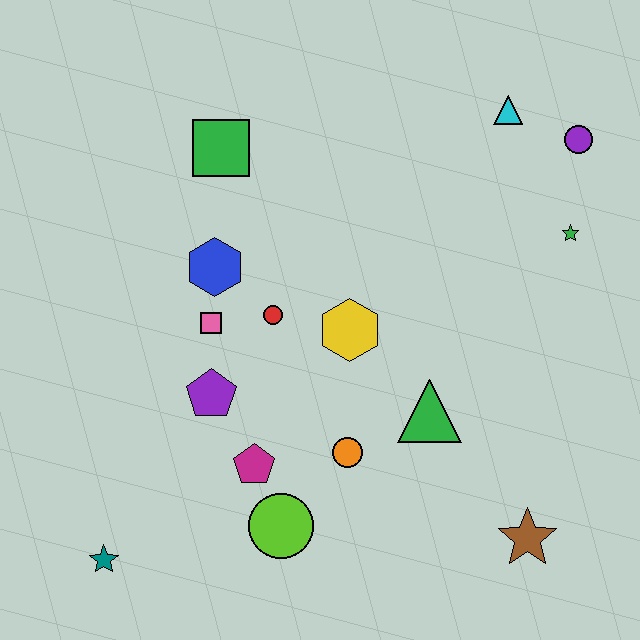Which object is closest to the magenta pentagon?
The lime circle is closest to the magenta pentagon.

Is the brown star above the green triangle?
No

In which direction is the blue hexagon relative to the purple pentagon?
The blue hexagon is above the purple pentagon.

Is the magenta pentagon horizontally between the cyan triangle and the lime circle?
No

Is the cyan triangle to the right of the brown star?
No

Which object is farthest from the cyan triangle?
The teal star is farthest from the cyan triangle.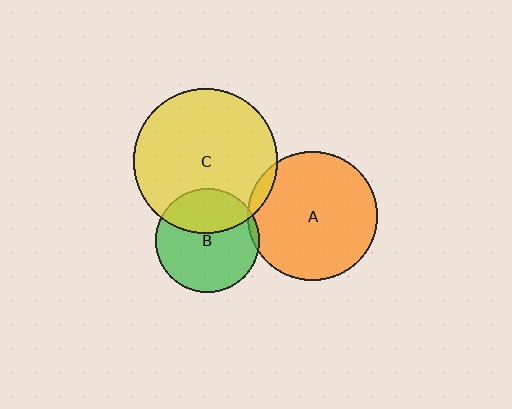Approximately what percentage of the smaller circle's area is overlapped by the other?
Approximately 35%.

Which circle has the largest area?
Circle C (yellow).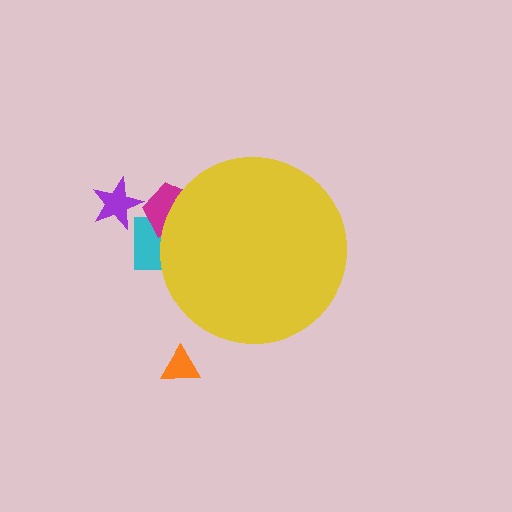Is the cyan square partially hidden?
Yes, the cyan square is partially hidden behind the yellow circle.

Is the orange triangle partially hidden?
No, the orange triangle is fully visible.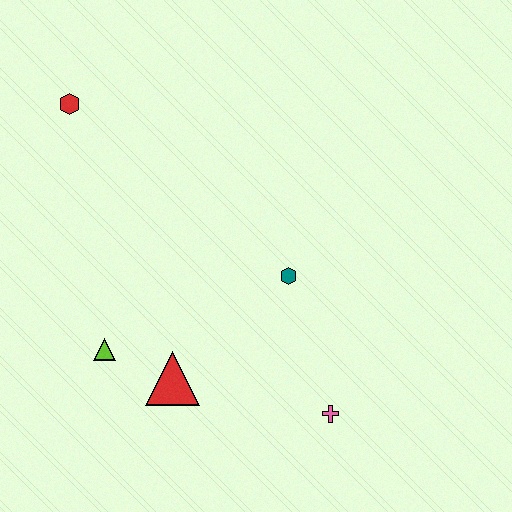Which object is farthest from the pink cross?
The red hexagon is farthest from the pink cross.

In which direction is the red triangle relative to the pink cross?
The red triangle is to the left of the pink cross.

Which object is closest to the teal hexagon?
The pink cross is closest to the teal hexagon.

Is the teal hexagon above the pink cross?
Yes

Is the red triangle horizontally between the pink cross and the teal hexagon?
No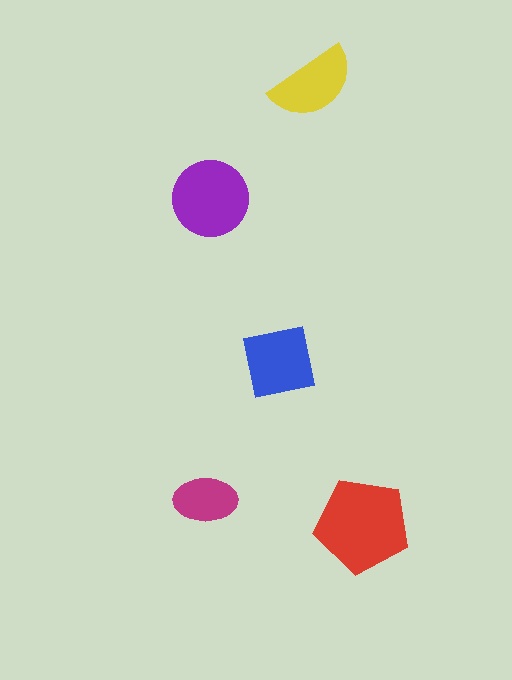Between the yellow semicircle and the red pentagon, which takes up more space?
The red pentagon.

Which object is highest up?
The yellow semicircle is topmost.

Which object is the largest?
The red pentagon.